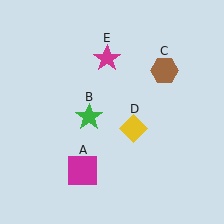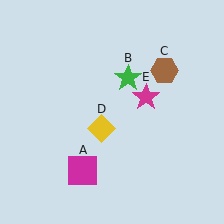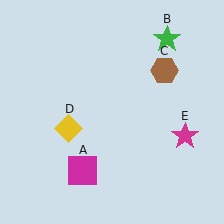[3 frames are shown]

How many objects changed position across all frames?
3 objects changed position: green star (object B), yellow diamond (object D), magenta star (object E).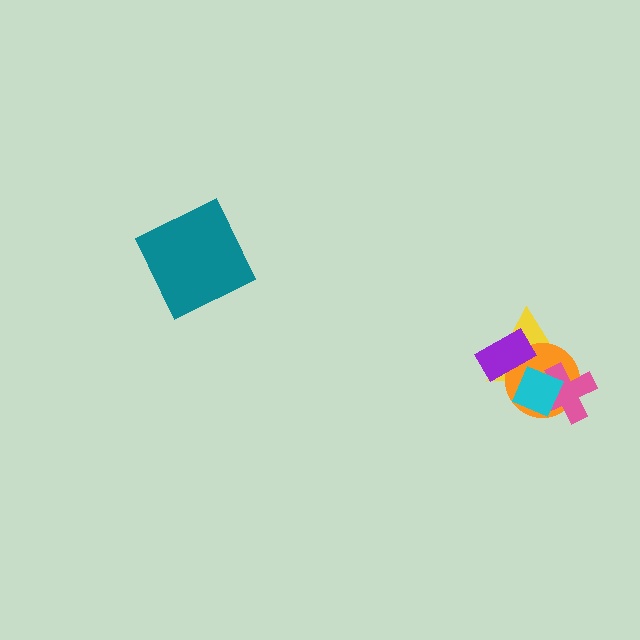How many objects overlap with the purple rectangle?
2 objects overlap with the purple rectangle.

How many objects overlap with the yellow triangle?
4 objects overlap with the yellow triangle.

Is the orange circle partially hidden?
Yes, it is partially covered by another shape.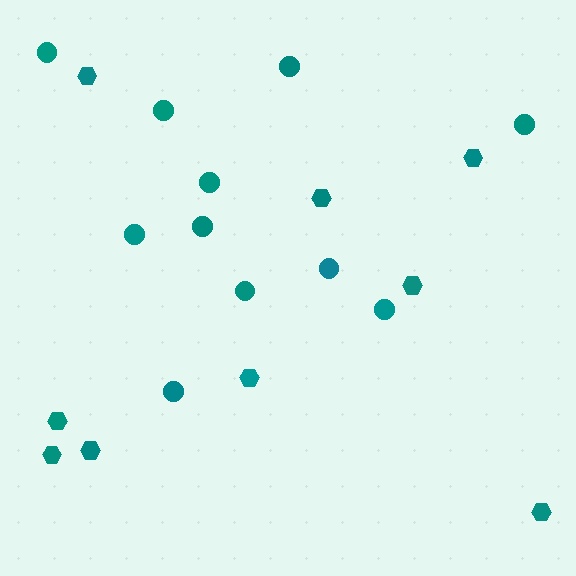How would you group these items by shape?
There are 2 groups: one group of hexagons (9) and one group of circles (11).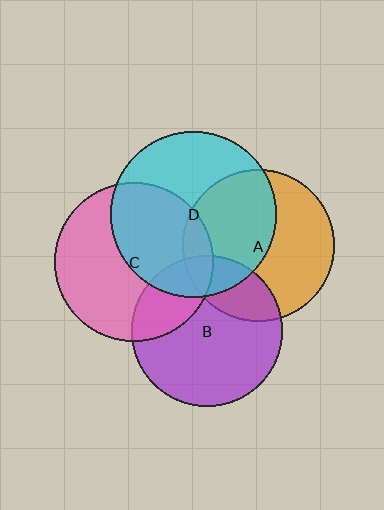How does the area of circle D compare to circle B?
Approximately 1.2 times.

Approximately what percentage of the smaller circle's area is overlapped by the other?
Approximately 25%.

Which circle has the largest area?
Circle D (cyan).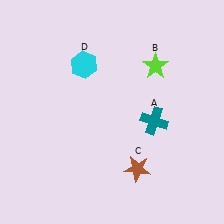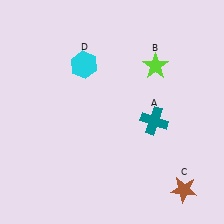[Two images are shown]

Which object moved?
The brown star (C) moved right.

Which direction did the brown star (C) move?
The brown star (C) moved right.